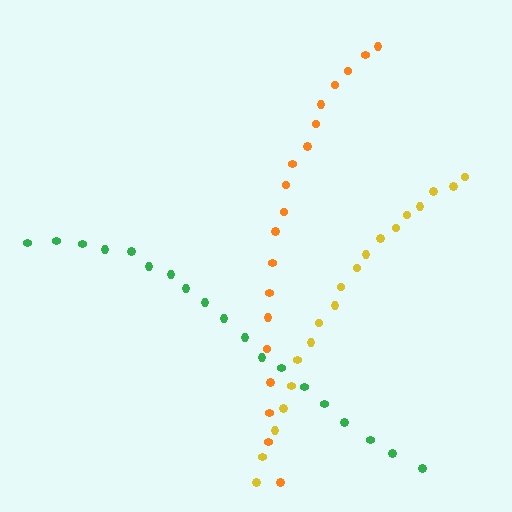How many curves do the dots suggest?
There are 3 distinct paths.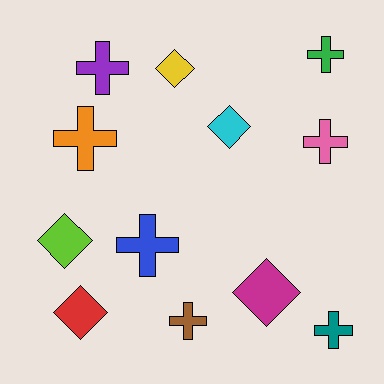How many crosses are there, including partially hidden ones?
There are 7 crosses.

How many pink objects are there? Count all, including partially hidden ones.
There is 1 pink object.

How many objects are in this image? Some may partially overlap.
There are 12 objects.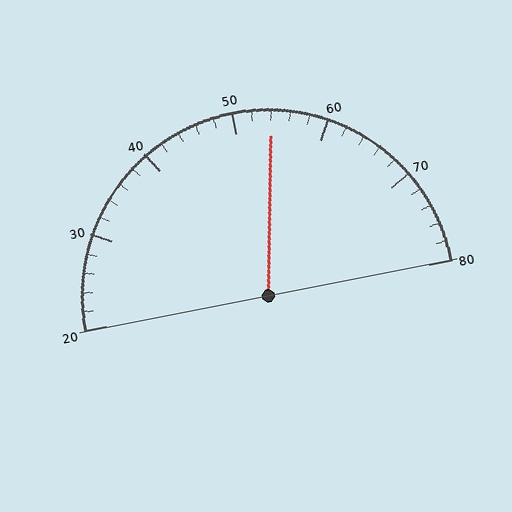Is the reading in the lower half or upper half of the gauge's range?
The reading is in the upper half of the range (20 to 80).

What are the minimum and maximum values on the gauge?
The gauge ranges from 20 to 80.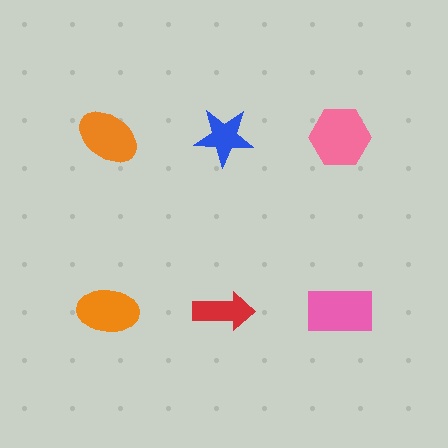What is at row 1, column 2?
A blue star.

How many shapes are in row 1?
3 shapes.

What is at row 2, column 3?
A pink rectangle.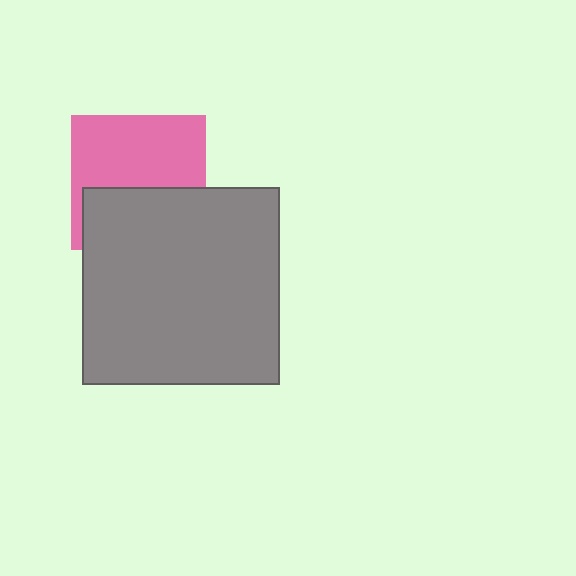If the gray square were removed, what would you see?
You would see the complete pink square.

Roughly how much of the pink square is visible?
About half of it is visible (roughly 57%).